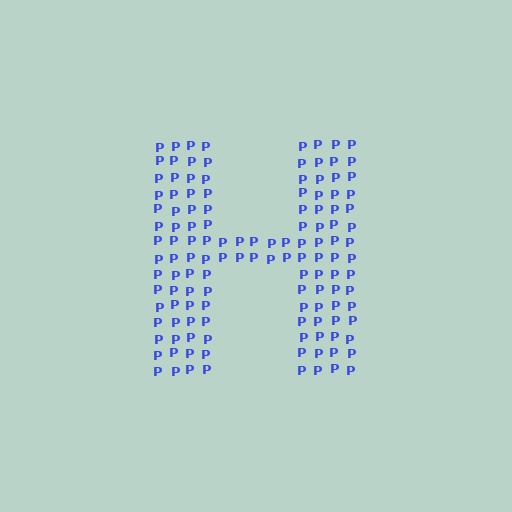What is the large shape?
The large shape is the letter H.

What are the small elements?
The small elements are letter P's.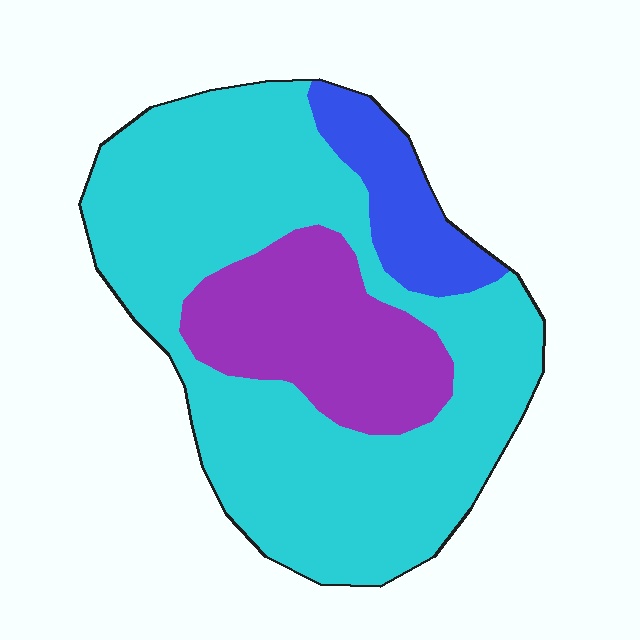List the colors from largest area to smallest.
From largest to smallest: cyan, purple, blue.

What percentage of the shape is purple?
Purple covers roughly 20% of the shape.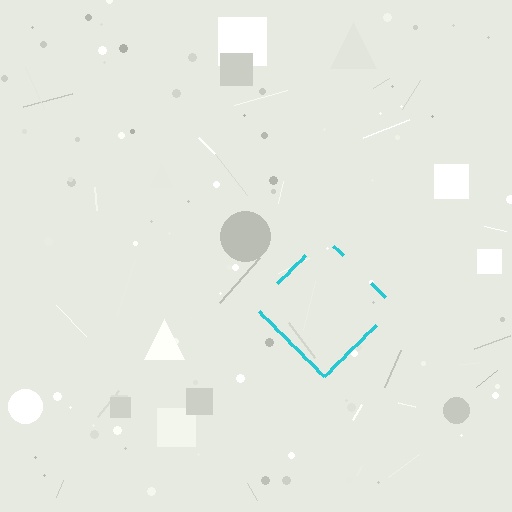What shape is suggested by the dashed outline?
The dashed outline suggests a diamond.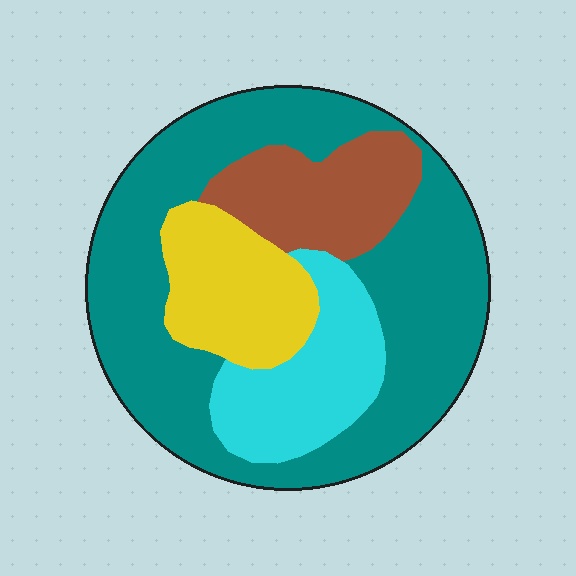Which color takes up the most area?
Teal, at roughly 55%.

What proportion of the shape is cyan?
Cyan takes up less than a quarter of the shape.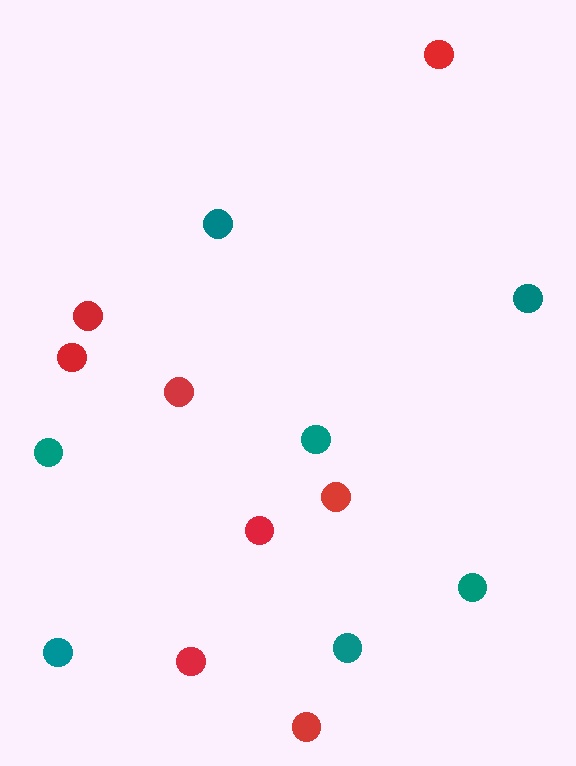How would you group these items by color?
There are 2 groups: one group of teal circles (7) and one group of red circles (8).